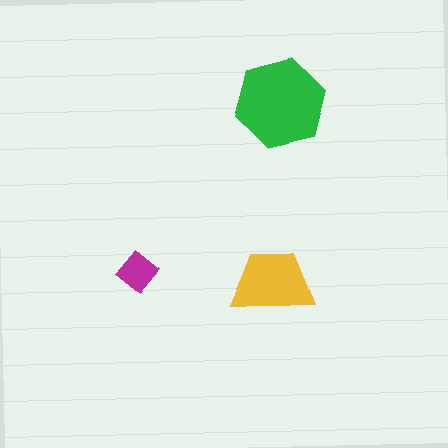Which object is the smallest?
The magenta diamond.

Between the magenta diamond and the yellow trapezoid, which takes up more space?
The yellow trapezoid.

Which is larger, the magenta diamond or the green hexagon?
The green hexagon.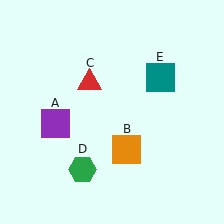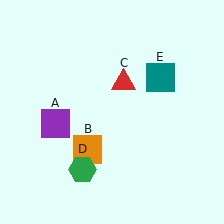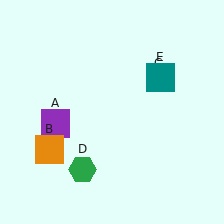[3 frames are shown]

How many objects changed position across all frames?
2 objects changed position: orange square (object B), red triangle (object C).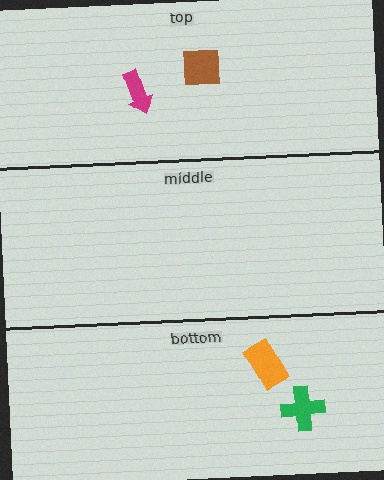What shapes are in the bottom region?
The orange rectangle, the green cross.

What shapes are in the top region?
The magenta arrow, the brown square.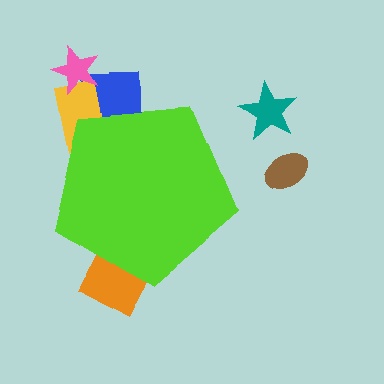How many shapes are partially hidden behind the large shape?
3 shapes are partially hidden.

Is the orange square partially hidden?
Yes, the orange square is partially hidden behind the lime pentagon.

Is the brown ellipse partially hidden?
No, the brown ellipse is fully visible.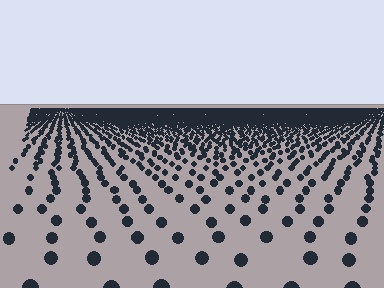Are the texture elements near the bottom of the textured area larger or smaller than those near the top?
Larger. Near the bottom, elements are closer to the viewer and appear at a bigger on-screen size.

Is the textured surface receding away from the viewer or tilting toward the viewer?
The surface is receding away from the viewer. Texture elements get smaller and denser toward the top.